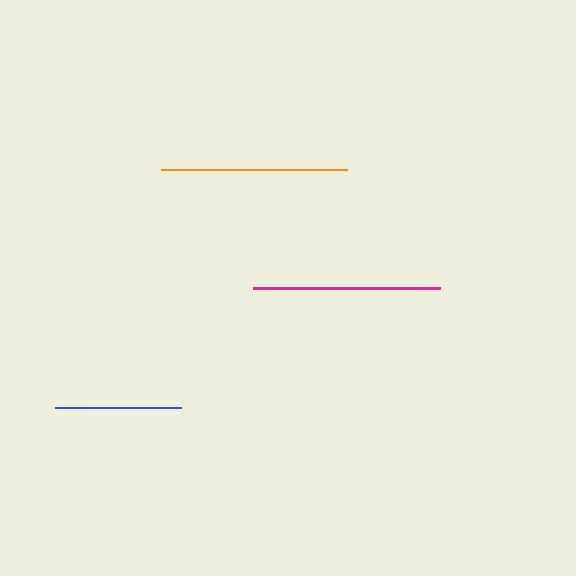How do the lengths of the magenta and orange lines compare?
The magenta and orange lines are approximately the same length.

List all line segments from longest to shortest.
From longest to shortest: magenta, orange, blue.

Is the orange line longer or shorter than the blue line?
The orange line is longer than the blue line.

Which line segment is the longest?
The magenta line is the longest at approximately 187 pixels.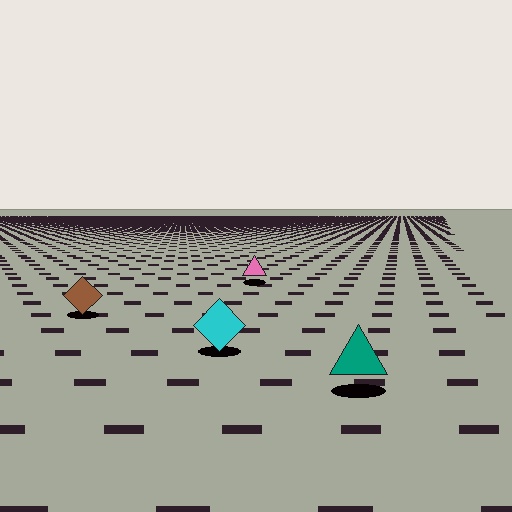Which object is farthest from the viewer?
The pink triangle is farthest from the viewer. It appears smaller and the ground texture around it is denser.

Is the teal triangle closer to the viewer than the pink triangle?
Yes. The teal triangle is closer — you can tell from the texture gradient: the ground texture is coarser near it.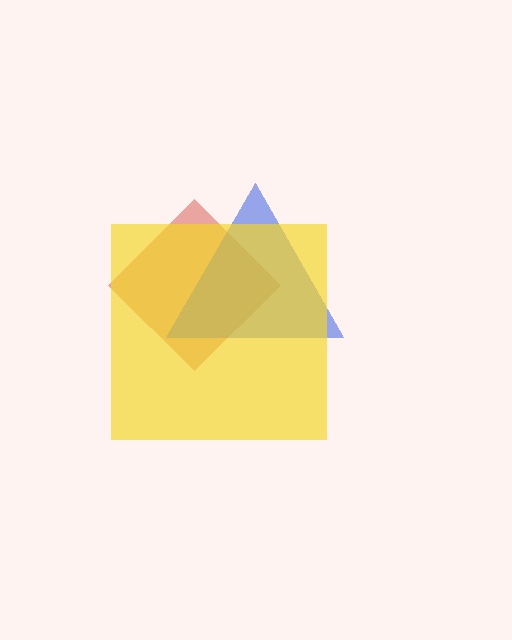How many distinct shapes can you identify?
There are 3 distinct shapes: a red diamond, a blue triangle, a yellow square.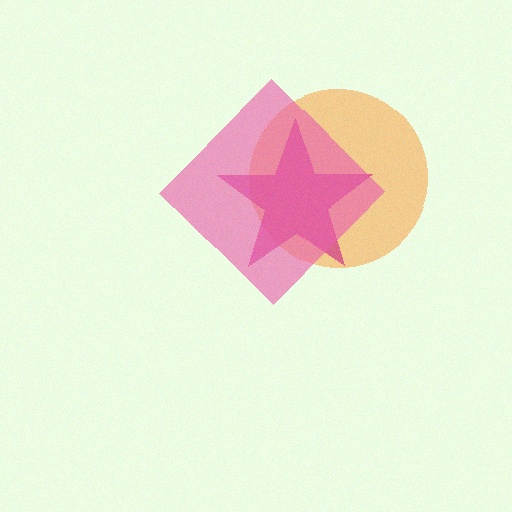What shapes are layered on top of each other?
The layered shapes are: an orange circle, a magenta star, a pink diamond.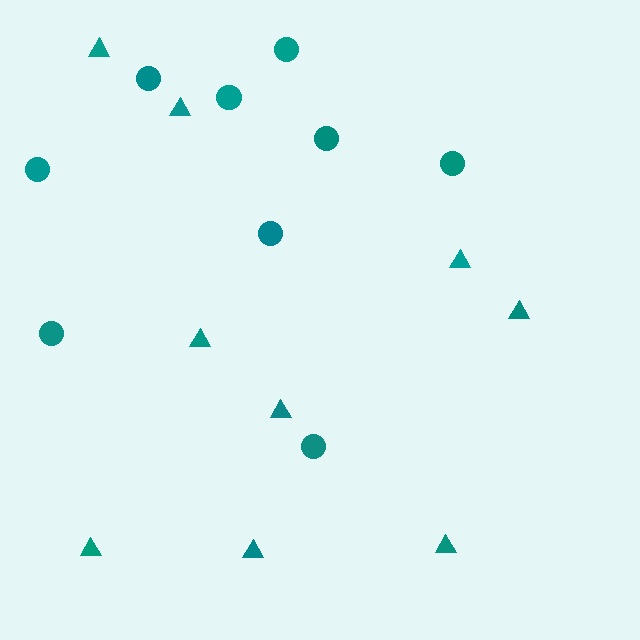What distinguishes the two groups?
There are 2 groups: one group of circles (9) and one group of triangles (9).